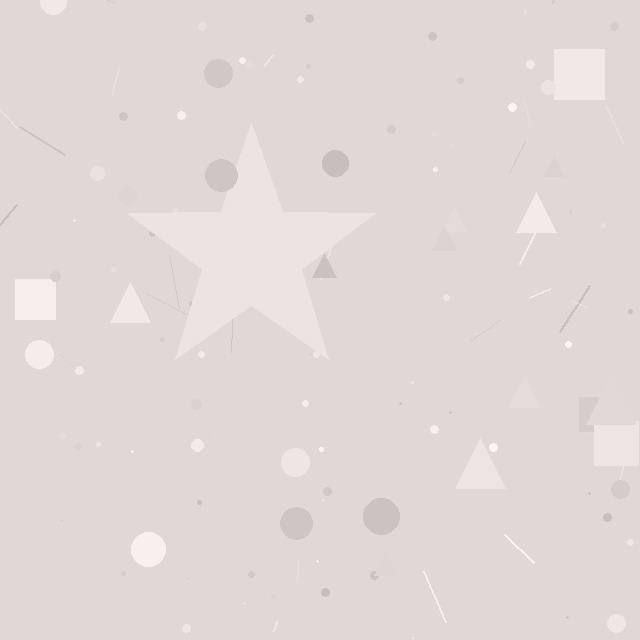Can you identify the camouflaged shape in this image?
The camouflaged shape is a star.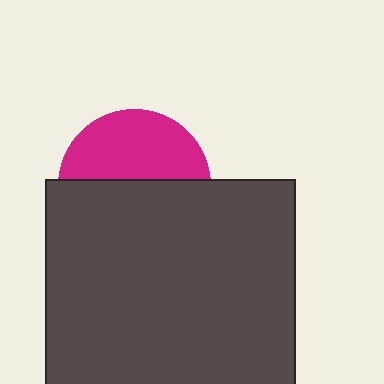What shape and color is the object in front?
The object in front is a dark gray square.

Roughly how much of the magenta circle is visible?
A small part of it is visible (roughly 45%).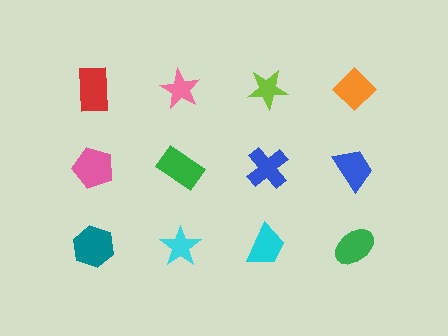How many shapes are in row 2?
4 shapes.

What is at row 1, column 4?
An orange diamond.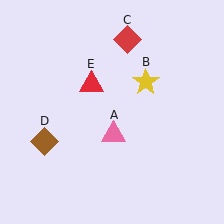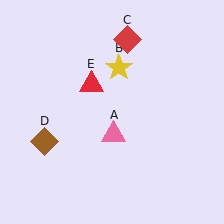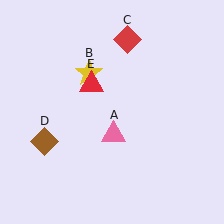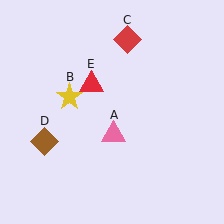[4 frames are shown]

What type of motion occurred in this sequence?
The yellow star (object B) rotated counterclockwise around the center of the scene.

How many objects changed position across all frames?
1 object changed position: yellow star (object B).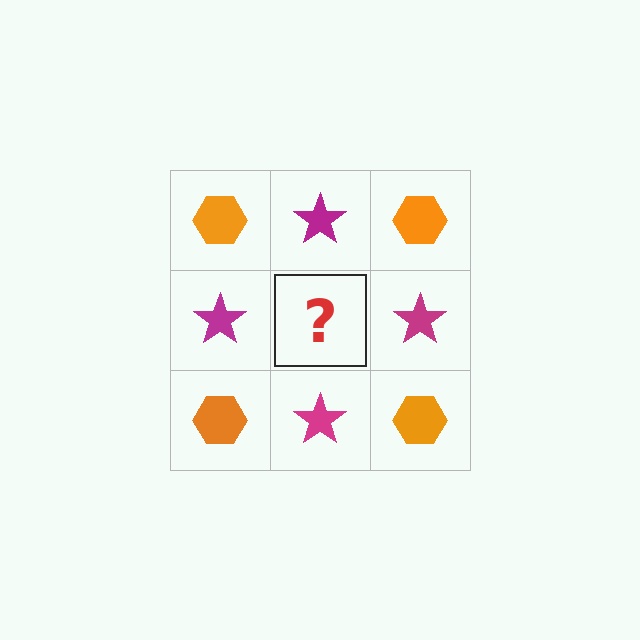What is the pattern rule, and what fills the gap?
The rule is that it alternates orange hexagon and magenta star in a checkerboard pattern. The gap should be filled with an orange hexagon.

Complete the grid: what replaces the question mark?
The question mark should be replaced with an orange hexagon.